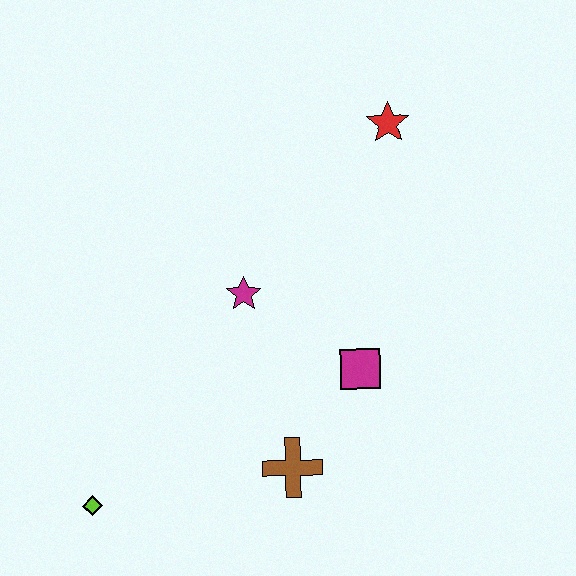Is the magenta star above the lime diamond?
Yes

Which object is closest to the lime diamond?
The brown cross is closest to the lime diamond.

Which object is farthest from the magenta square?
The lime diamond is farthest from the magenta square.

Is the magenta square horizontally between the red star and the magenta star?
Yes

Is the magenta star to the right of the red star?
No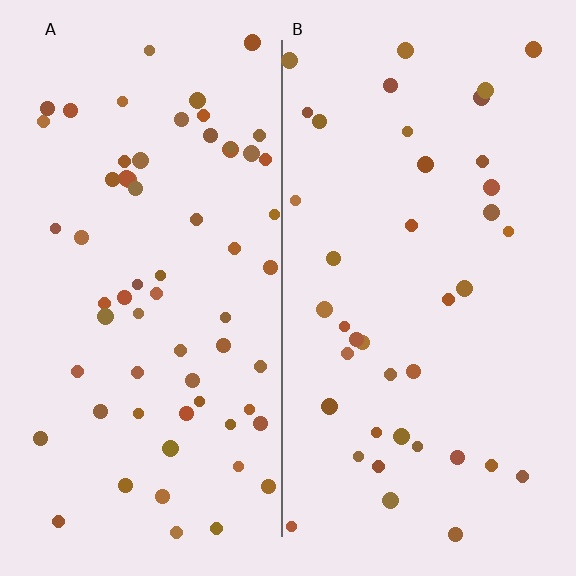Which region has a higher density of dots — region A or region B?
A (the left).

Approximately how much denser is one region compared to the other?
Approximately 1.6× — region A over region B.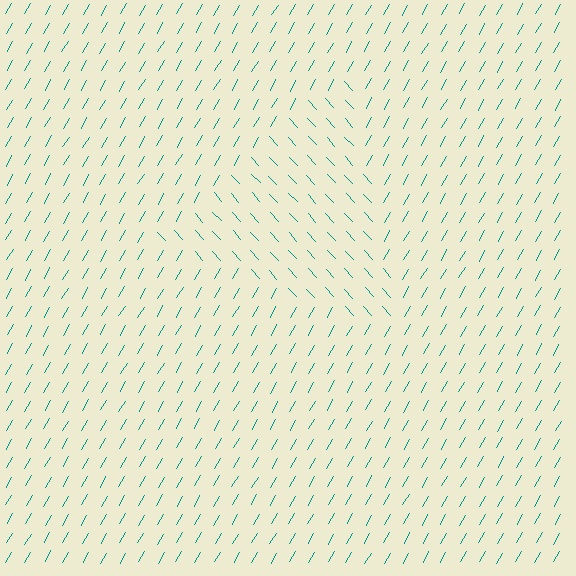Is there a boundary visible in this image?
Yes, there is a texture boundary formed by a change in line orientation.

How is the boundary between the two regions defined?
The boundary is defined purely by a change in line orientation (approximately 73 degrees difference). All lines are the same color and thickness.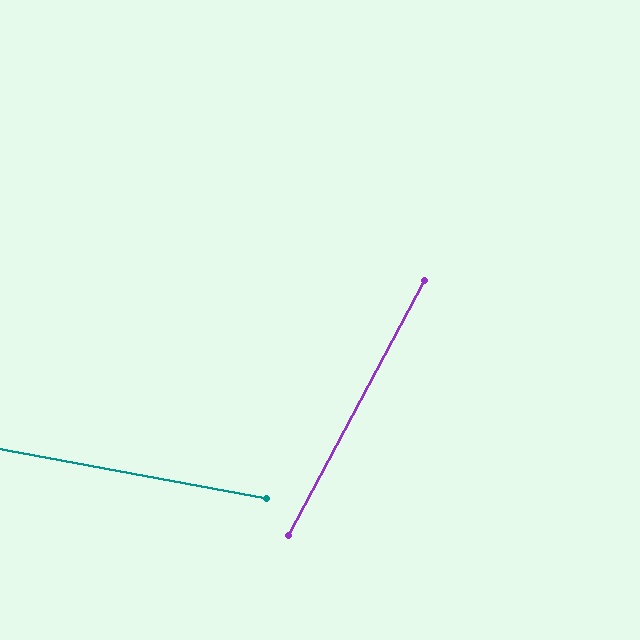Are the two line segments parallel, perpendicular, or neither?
Neither parallel nor perpendicular — they differ by about 72°.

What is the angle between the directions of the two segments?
Approximately 72 degrees.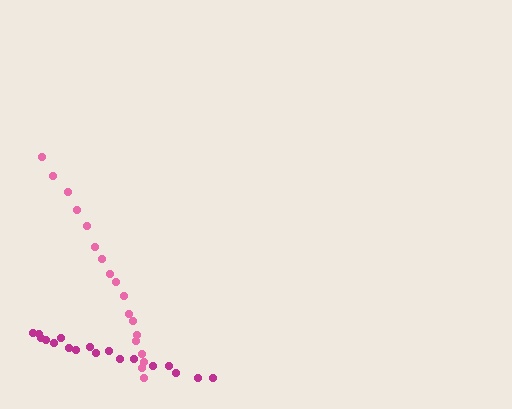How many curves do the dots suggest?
There are 2 distinct paths.